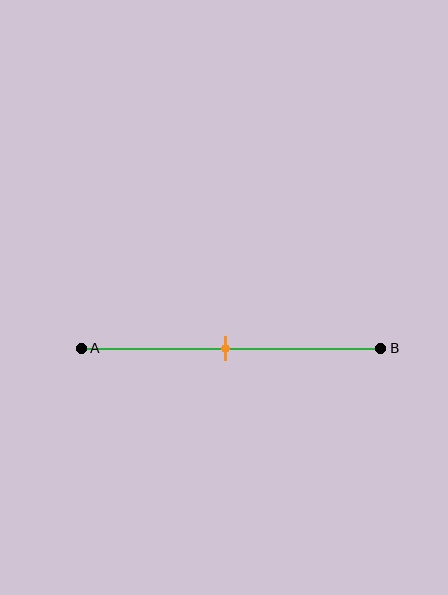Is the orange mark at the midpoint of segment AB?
Yes, the mark is approximately at the midpoint.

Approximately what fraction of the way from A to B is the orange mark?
The orange mark is approximately 50% of the way from A to B.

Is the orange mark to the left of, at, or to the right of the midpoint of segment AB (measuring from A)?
The orange mark is approximately at the midpoint of segment AB.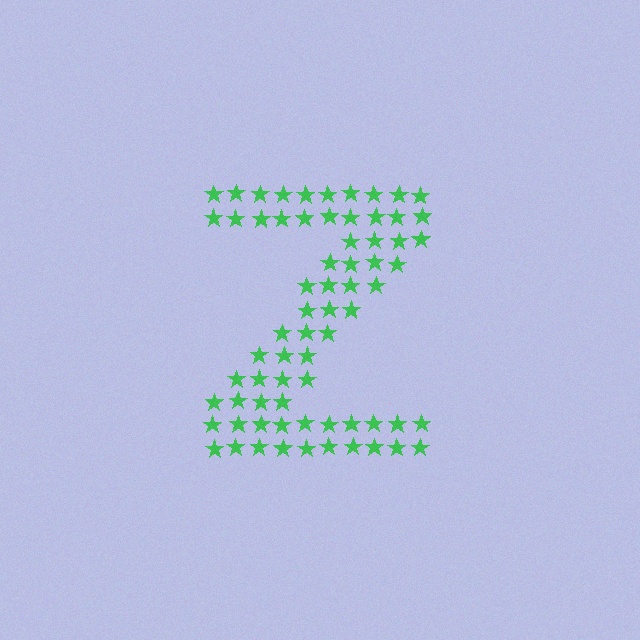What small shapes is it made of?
It is made of small stars.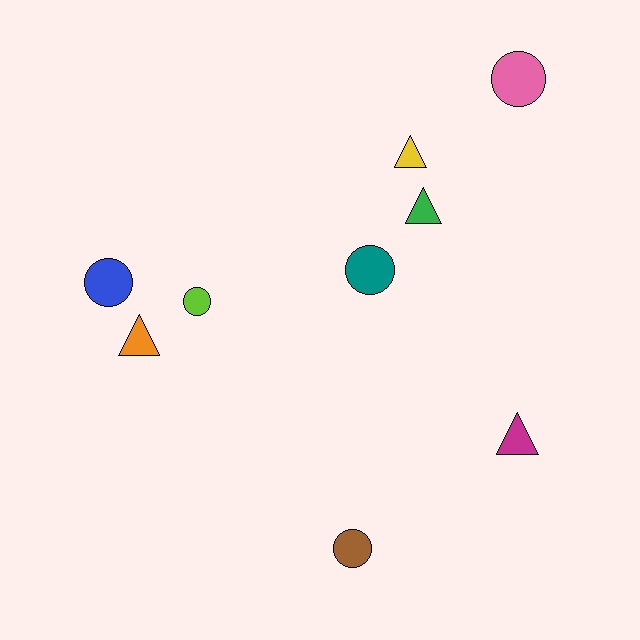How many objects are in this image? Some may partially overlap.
There are 9 objects.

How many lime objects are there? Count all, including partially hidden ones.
There is 1 lime object.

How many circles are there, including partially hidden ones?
There are 5 circles.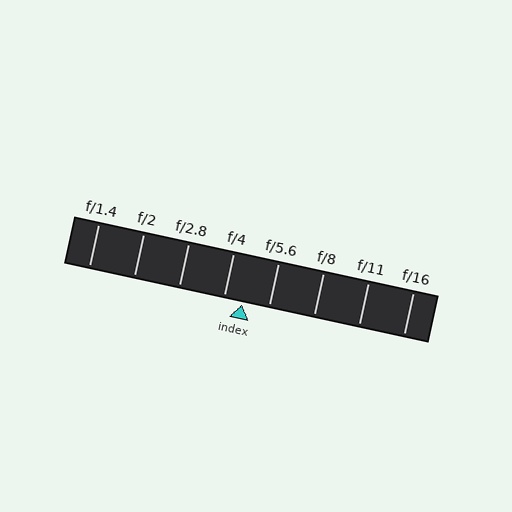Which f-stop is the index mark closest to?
The index mark is closest to f/4.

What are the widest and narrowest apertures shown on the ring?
The widest aperture shown is f/1.4 and the narrowest is f/16.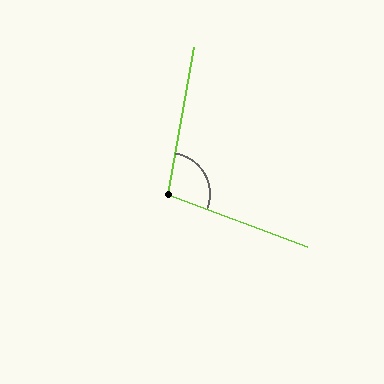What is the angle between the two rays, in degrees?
Approximately 101 degrees.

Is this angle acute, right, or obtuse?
It is obtuse.